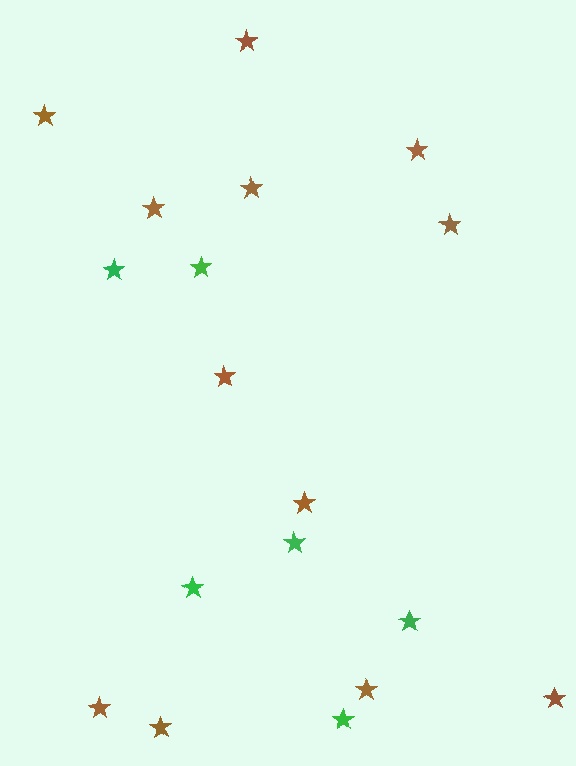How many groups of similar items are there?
There are 2 groups: one group of brown stars (12) and one group of green stars (6).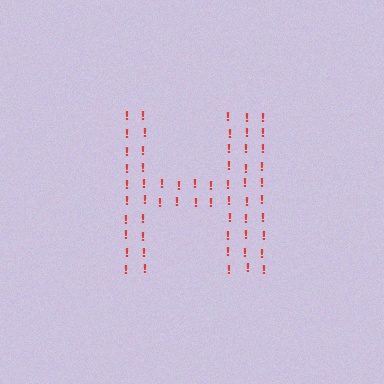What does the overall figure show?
The overall figure shows the letter H.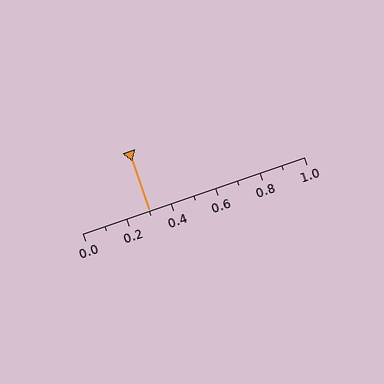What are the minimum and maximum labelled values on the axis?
The axis runs from 0.0 to 1.0.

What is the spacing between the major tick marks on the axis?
The major ticks are spaced 0.2 apart.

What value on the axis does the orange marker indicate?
The marker indicates approximately 0.3.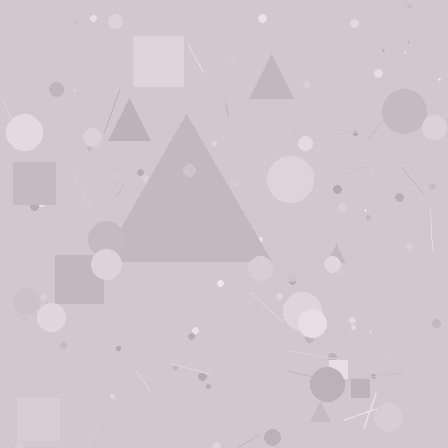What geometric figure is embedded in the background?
A triangle is embedded in the background.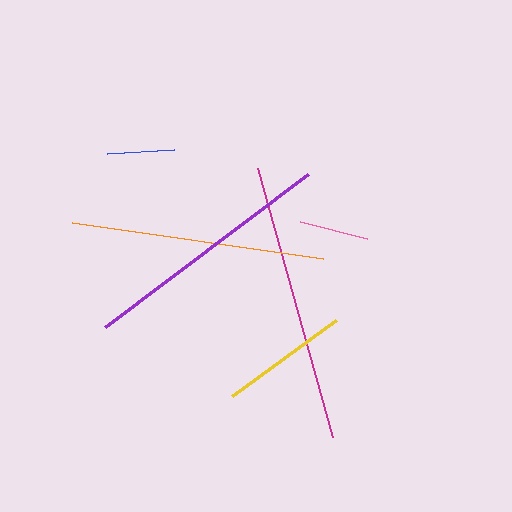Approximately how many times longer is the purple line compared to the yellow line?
The purple line is approximately 2.0 times the length of the yellow line.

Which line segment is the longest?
The magenta line is the longest at approximately 280 pixels.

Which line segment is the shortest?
The blue line is the shortest at approximately 67 pixels.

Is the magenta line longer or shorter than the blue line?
The magenta line is longer than the blue line.